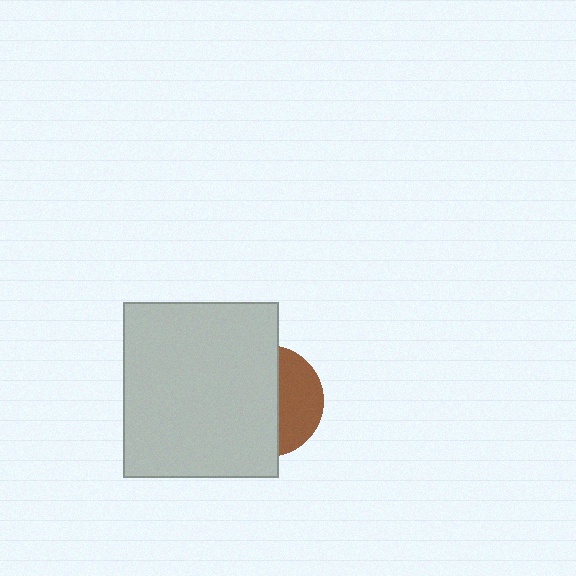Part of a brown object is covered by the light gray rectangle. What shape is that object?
It is a circle.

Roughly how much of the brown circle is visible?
A small part of it is visible (roughly 37%).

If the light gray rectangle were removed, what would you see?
You would see the complete brown circle.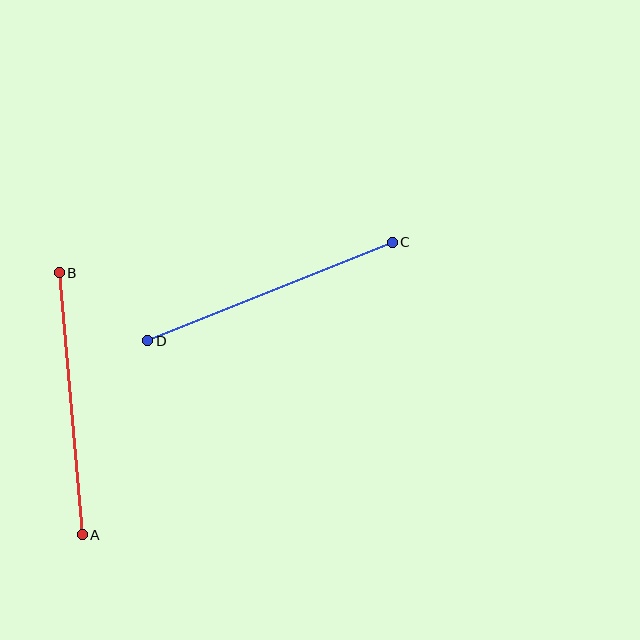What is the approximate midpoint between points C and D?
The midpoint is at approximately (270, 292) pixels.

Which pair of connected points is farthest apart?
Points C and D are farthest apart.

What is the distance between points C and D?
The distance is approximately 264 pixels.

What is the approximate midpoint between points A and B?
The midpoint is at approximately (71, 404) pixels.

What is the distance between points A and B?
The distance is approximately 263 pixels.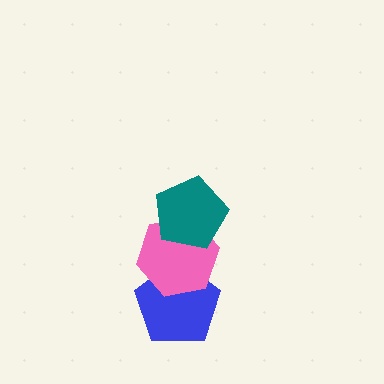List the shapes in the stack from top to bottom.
From top to bottom: the teal pentagon, the pink hexagon, the blue pentagon.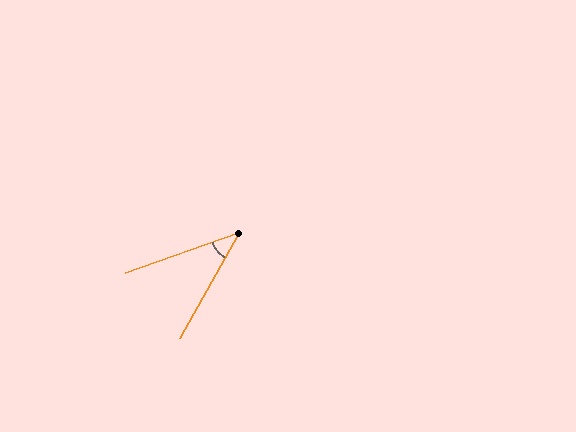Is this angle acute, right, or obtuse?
It is acute.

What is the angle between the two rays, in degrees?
Approximately 41 degrees.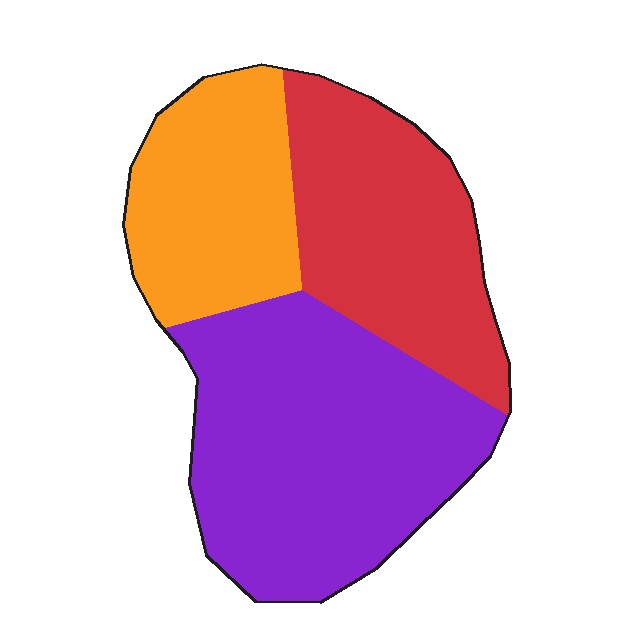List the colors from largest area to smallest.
From largest to smallest: purple, red, orange.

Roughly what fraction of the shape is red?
Red takes up about one third (1/3) of the shape.